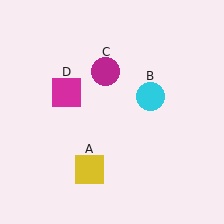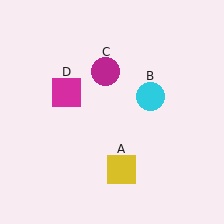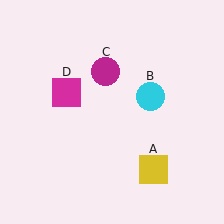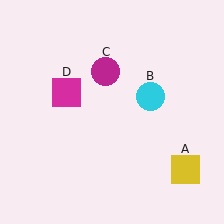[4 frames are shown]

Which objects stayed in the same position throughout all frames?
Cyan circle (object B) and magenta circle (object C) and magenta square (object D) remained stationary.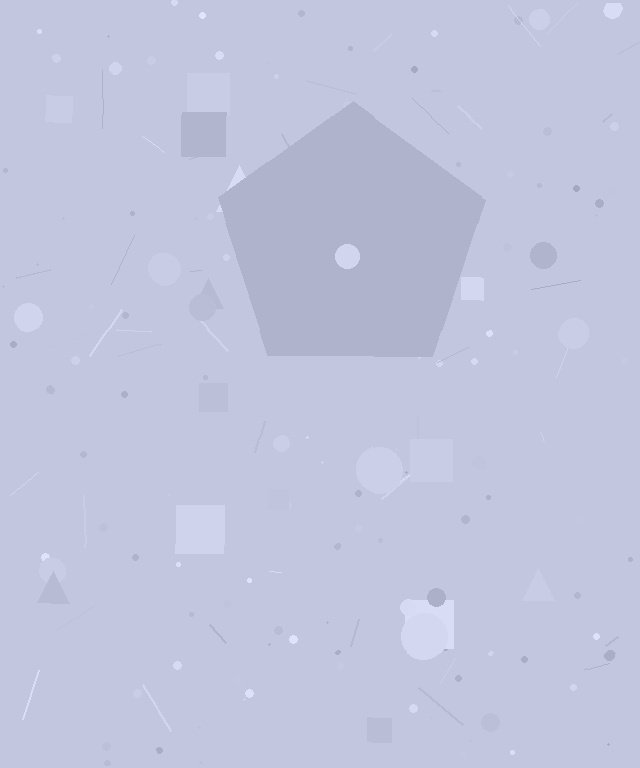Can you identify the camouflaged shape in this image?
The camouflaged shape is a pentagon.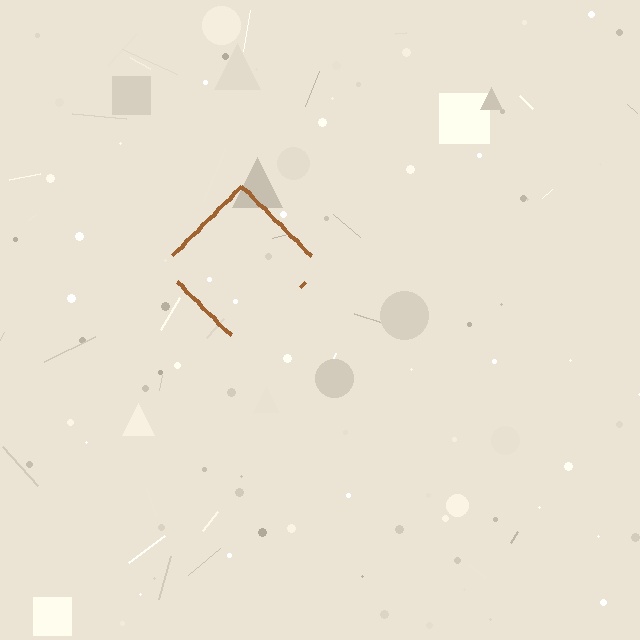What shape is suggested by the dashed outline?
The dashed outline suggests a diamond.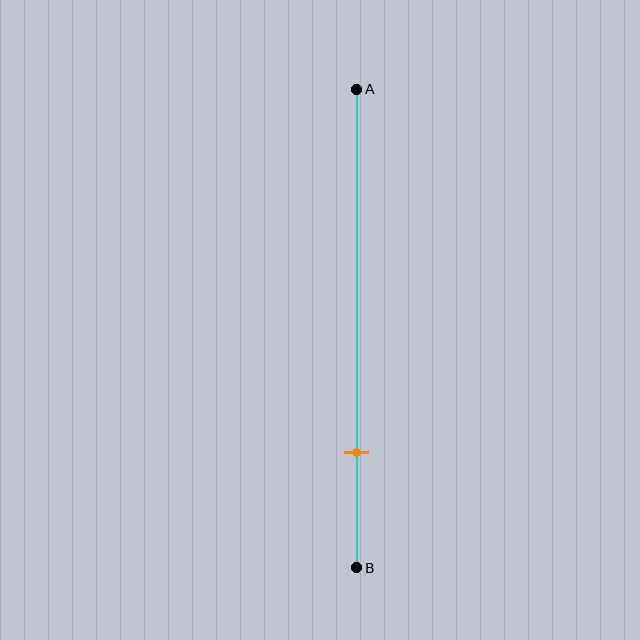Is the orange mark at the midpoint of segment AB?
No, the mark is at about 75% from A, not at the 50% midpoint.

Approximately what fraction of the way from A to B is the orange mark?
The orange mark is approximately 75% of the way from A to B.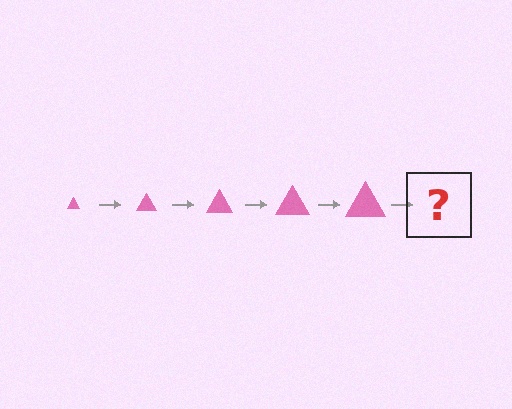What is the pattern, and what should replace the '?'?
The pattern is that the triangle gets progressively larger each step. The '?' should be a pink triangle, larger than the previous one.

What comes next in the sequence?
The next element should be a pink triangle, larger than the previous one.